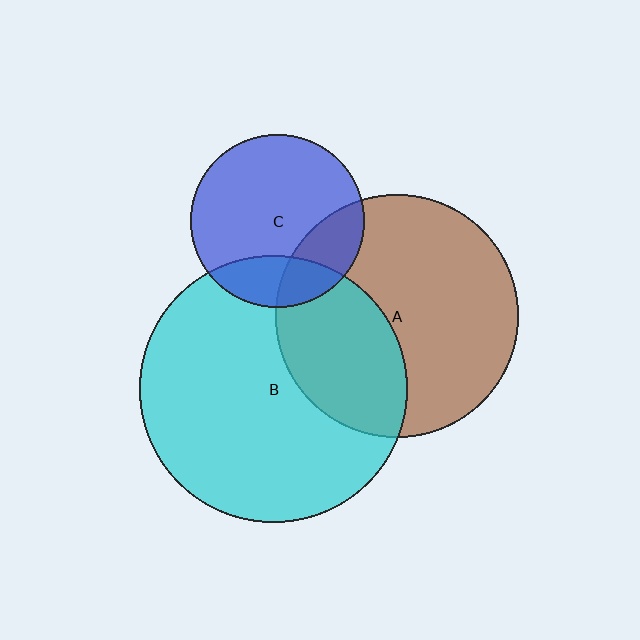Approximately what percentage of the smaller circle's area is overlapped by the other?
Approximately 25%.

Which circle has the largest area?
Circle B (cyan).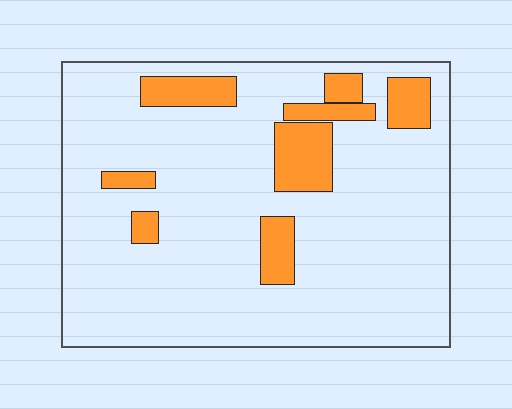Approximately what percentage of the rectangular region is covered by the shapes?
Approximately 15%.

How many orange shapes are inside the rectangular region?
8.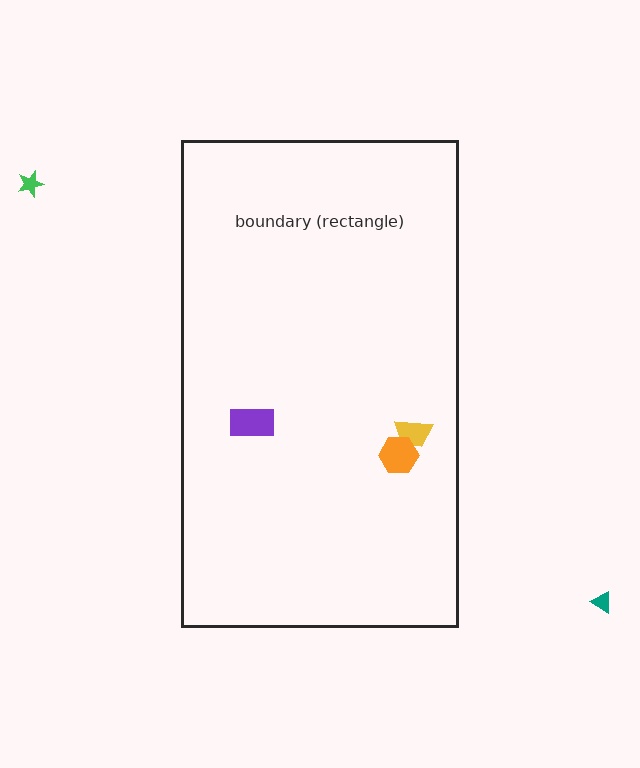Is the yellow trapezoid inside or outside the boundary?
Inside.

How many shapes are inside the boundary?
3 inside, 2 outside.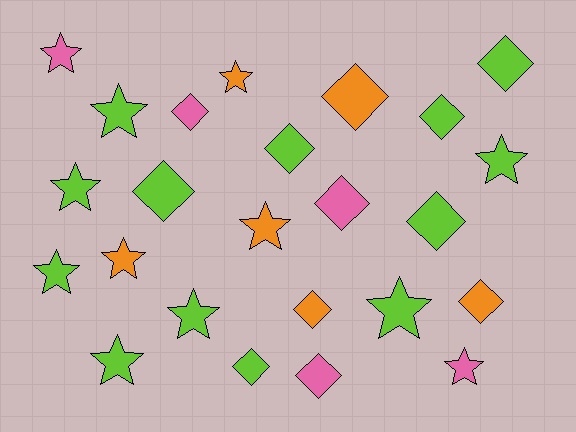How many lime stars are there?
There are 7 lime stars.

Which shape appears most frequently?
Star, with 12 objects.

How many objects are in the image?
There are 24 objects.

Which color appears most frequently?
Lime, with 13 objects.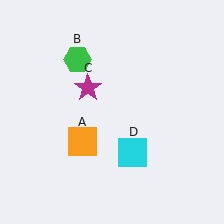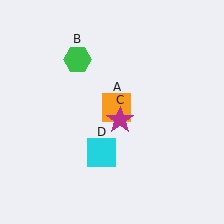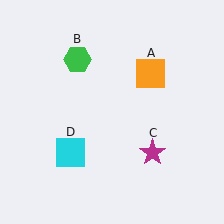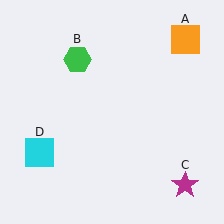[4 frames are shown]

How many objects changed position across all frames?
3 objects changed position: orange square (object A), magenta star (object C), cyan square (object D).